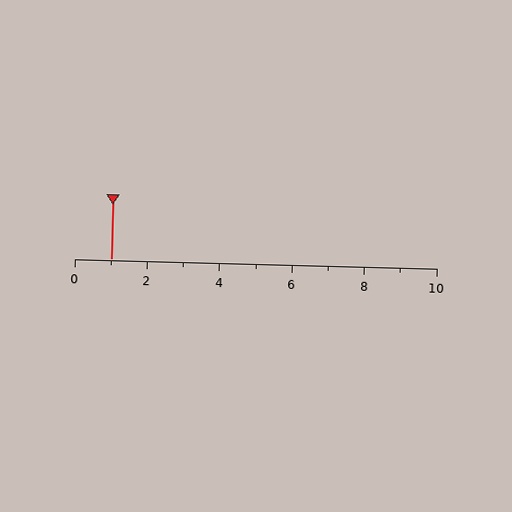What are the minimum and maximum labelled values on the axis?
The axis runs from 0 to 10.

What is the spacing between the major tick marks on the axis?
The major ticks are spaced 2 apart.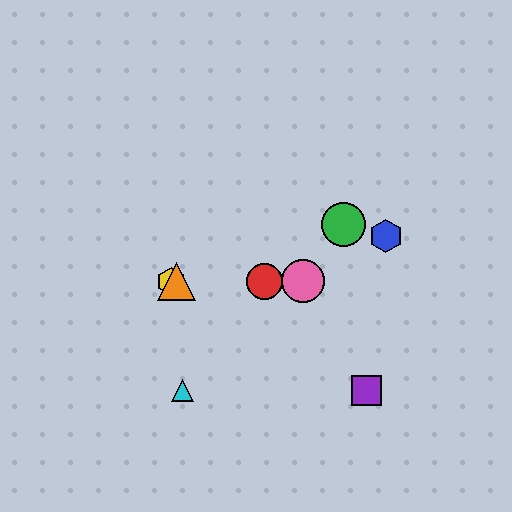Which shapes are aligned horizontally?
The red circle, the yellow hexagon, the orange triangle, the pink circle are aligned horizontally.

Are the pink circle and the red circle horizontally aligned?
Yes, both are at y≈281.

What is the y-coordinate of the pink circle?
The pink circle is at y≈281.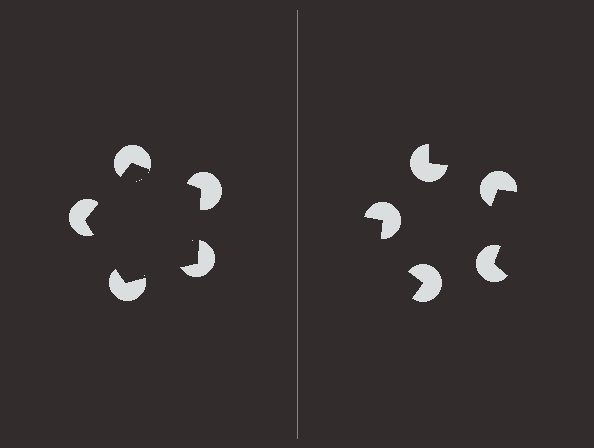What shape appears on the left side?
An illusory pentagon.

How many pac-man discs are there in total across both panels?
10 — 5 on each side.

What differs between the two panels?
The pac-man discs are positioned identically on both sides; only the wedge orientations differ. On the left they align to a pentagon; on the right they are misaligned.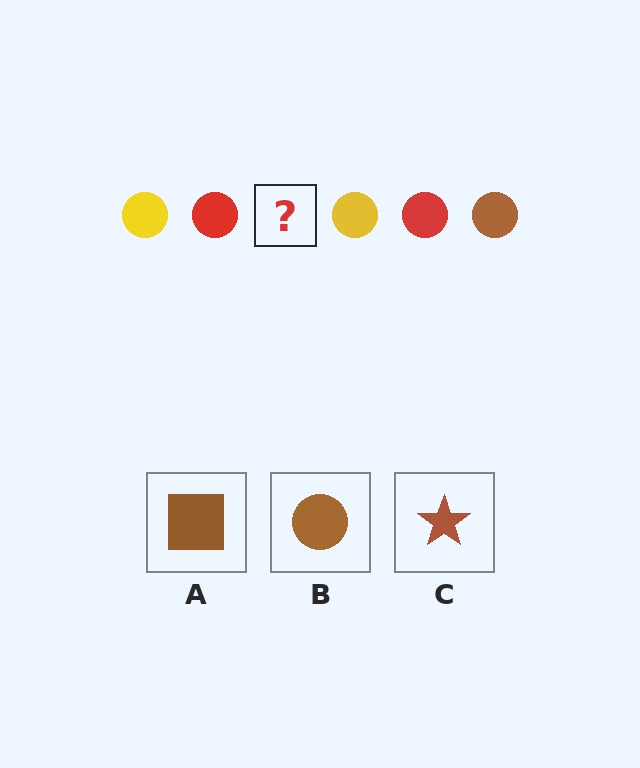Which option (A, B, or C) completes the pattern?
B.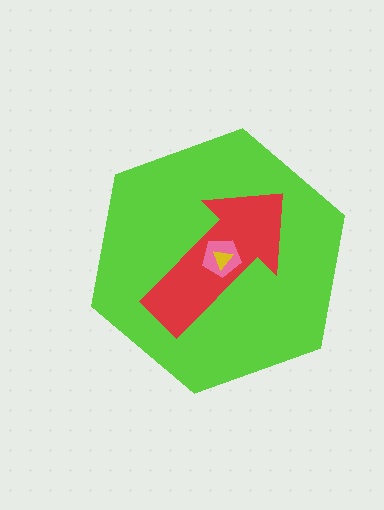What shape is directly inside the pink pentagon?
The yellow triangle.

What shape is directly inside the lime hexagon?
The red arrow.